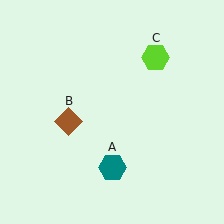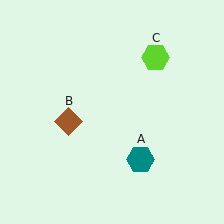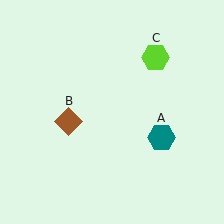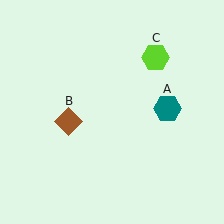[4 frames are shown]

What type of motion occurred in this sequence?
The teal hexagon (object A) rotated counterclockwise around the center of the scene.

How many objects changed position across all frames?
1 object changed position: teal hexagon (object A).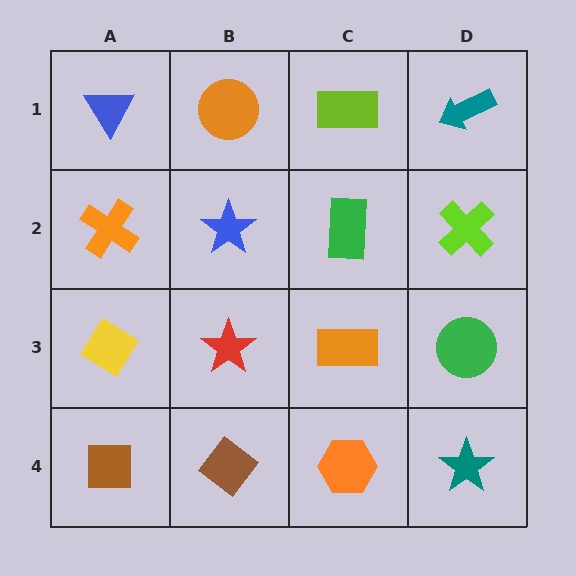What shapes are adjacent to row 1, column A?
An orange cross (row 2, column A), an orange circle (row 1, column B).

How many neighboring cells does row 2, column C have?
4.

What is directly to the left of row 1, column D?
A lime rectangle.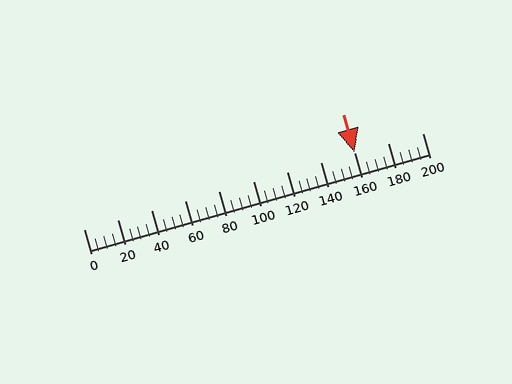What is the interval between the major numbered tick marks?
The major tick marks are spaced 20 units apart.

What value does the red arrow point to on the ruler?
The red arrow points to approximately 160.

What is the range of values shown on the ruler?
The ruler shows values from 0 to 200.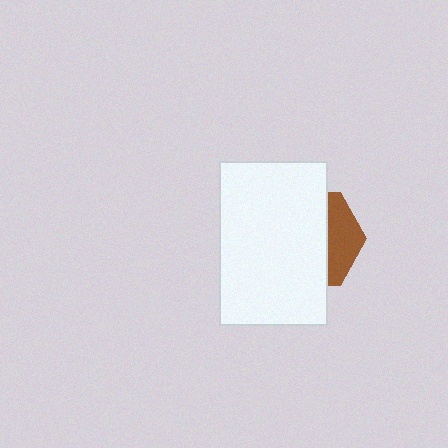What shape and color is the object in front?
The object in front is a white rectangle.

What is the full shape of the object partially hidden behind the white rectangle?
The partially hidden object is a brown hexagon.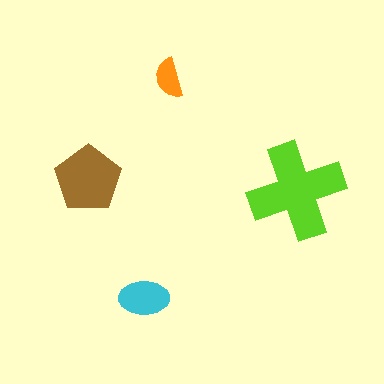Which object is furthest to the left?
The brown pentagon is leftmost.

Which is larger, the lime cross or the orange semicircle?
The lime cross.